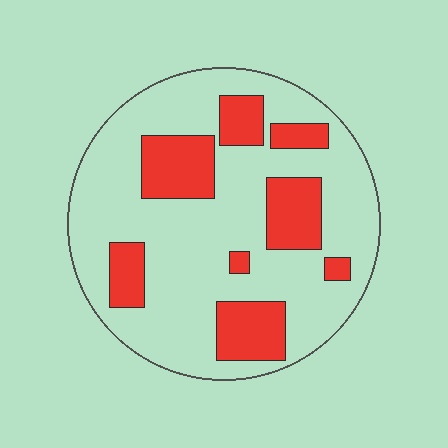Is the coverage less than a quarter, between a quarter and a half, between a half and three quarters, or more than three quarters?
Between a quarter and a half.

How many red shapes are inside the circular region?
8.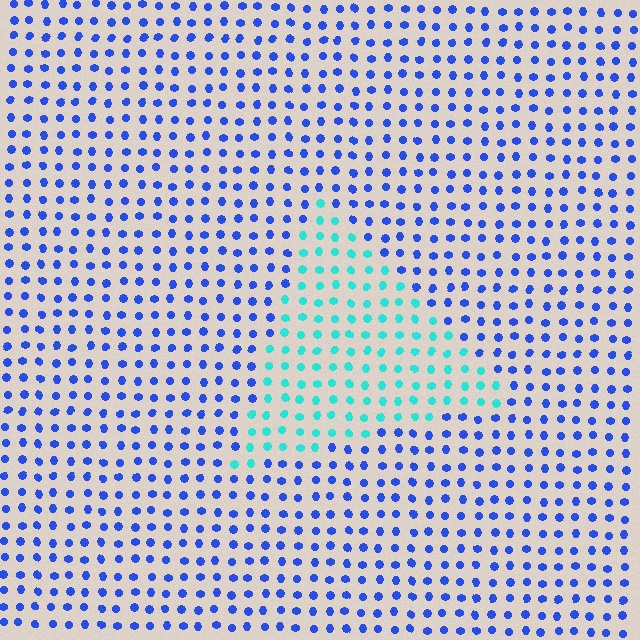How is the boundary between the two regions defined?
The boundary is defined purely by a slight shift in hue (about 54 degrees). Spacing, size, and orientation are identical on both sides.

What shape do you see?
I see a triangle.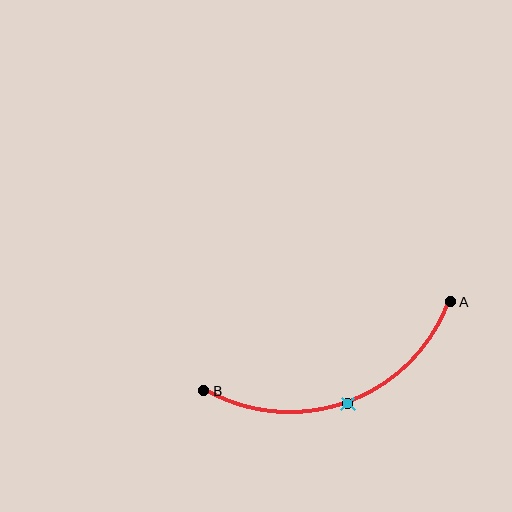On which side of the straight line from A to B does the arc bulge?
The arc bulges below the straight line connecting A and B.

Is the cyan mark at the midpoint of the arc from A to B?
Yes. The cyan mark lies on the arc at equal arc-length from both A and B — it is the arc midpoint.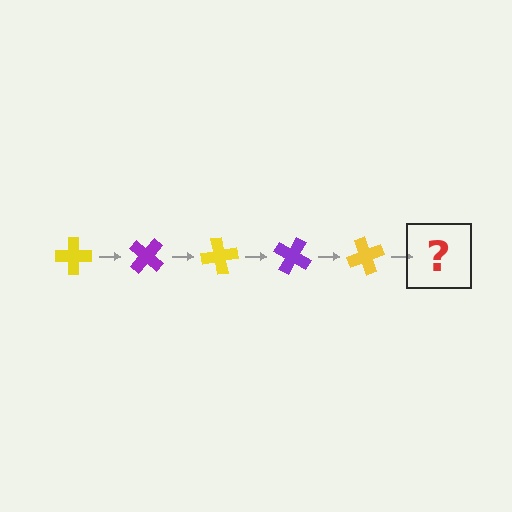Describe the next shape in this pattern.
It should be a purple cross, rotated 200 degrees from the start.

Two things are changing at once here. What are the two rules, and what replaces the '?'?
The two rules are that it rotates 40 degrees each step and the color cycles through yellow and purple. The '?' should be a purple cross, rotated 200 degrees from the start.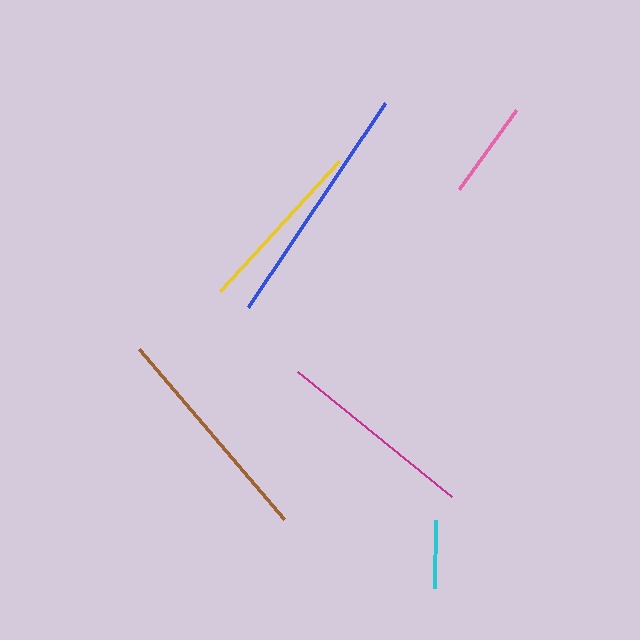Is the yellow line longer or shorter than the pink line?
The yellow line is longer than the pink line.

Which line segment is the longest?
The blue line is the longest at approximately 245 pixels.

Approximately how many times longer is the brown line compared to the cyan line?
The brown line is approximately 3.3 times the length of the cyan line.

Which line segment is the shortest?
The cyan line is the shortest at approximately 68 pixels.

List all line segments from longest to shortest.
From longest to shortest: blue, brown, magenta, yellow, pink, cyan.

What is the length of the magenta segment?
The magenta segment is approximately 199 pixels long.